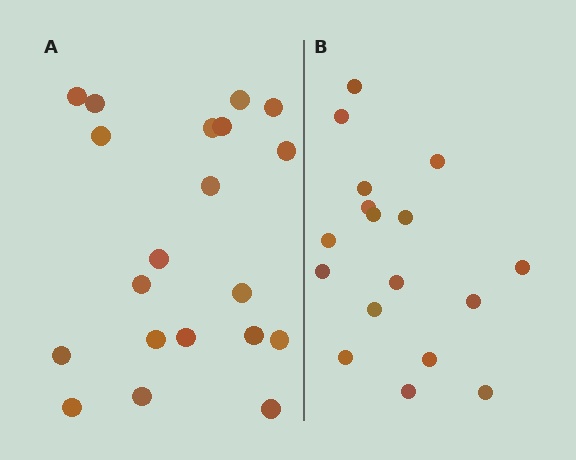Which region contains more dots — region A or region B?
Region A (the left region) has more dots.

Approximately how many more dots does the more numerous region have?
Region A has just a few more — roughly 2 or 3 more dots than region B.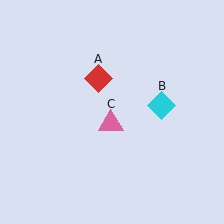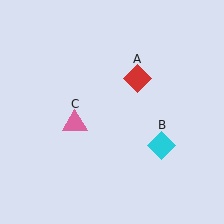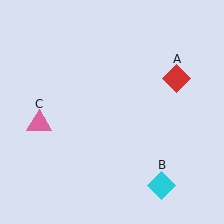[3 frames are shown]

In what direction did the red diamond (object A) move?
The red diamond (object A) moved right.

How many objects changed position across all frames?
3 objects changed position: red diamond (object A), cyan diamond (object B), pink triangle (object C).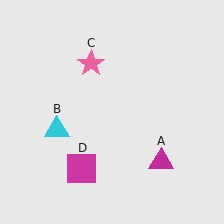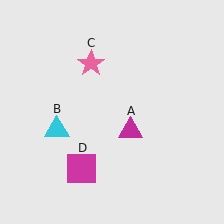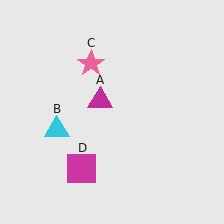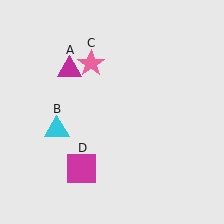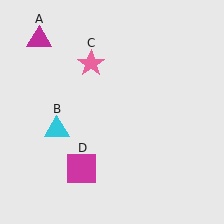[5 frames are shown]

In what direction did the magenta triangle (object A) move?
The magenta triangle (object A) moved up and to the left.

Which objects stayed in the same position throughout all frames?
Cyan triangle (object B) and pink star (object C) and magenta square (object D) remained stationary.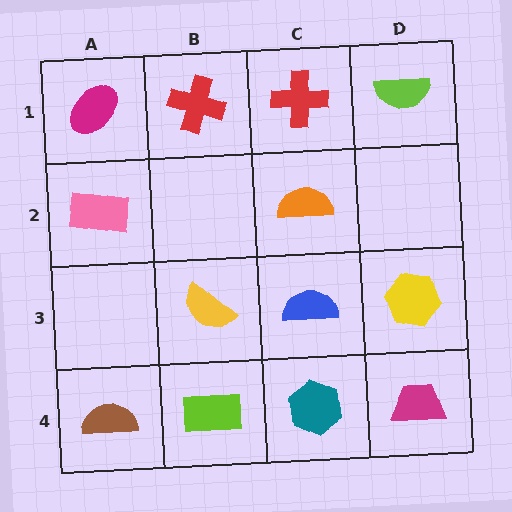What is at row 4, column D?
A magenta trapezoid.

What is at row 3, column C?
A blue semicircle.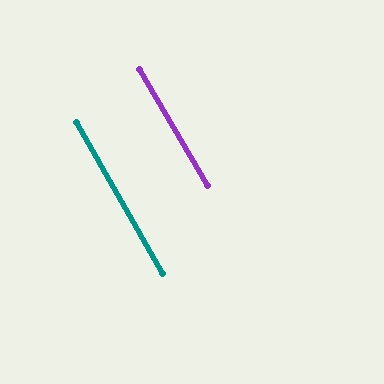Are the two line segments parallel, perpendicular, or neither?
Parallel — their directions differ by only 0.9°.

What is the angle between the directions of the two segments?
Approximately 1 degree.